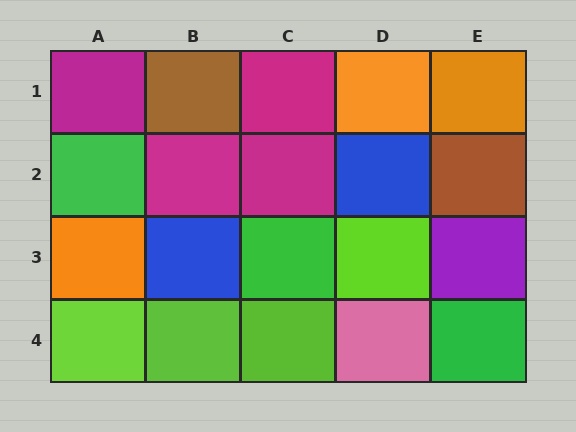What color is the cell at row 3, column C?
Green.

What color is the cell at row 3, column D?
Lime.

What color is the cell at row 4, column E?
Green.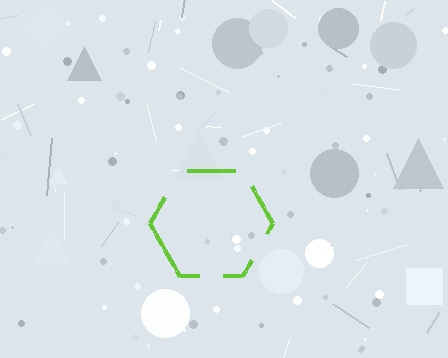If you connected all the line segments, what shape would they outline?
They would outline a hexagon.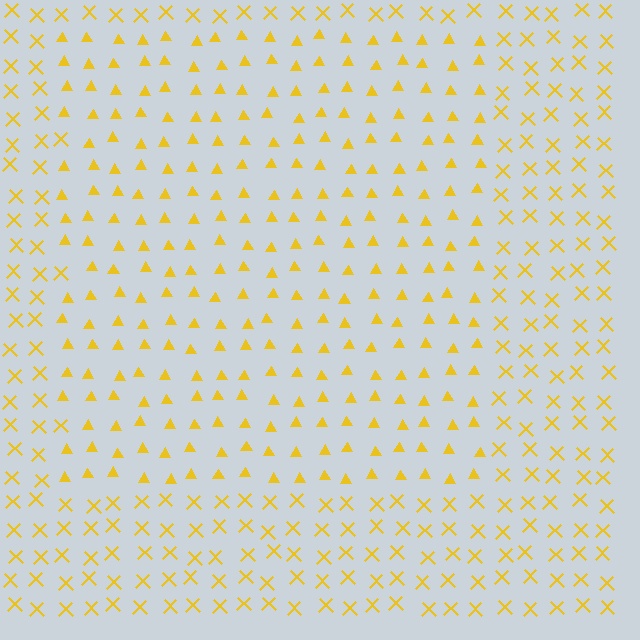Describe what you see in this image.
The image is filled with small yellow elements arranged in a uniform grid. A rectangle-shaped region contains triangles, while the surrounding area contains X marks. The boundary is defined purely by the change in element shape.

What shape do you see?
I see a rectangle.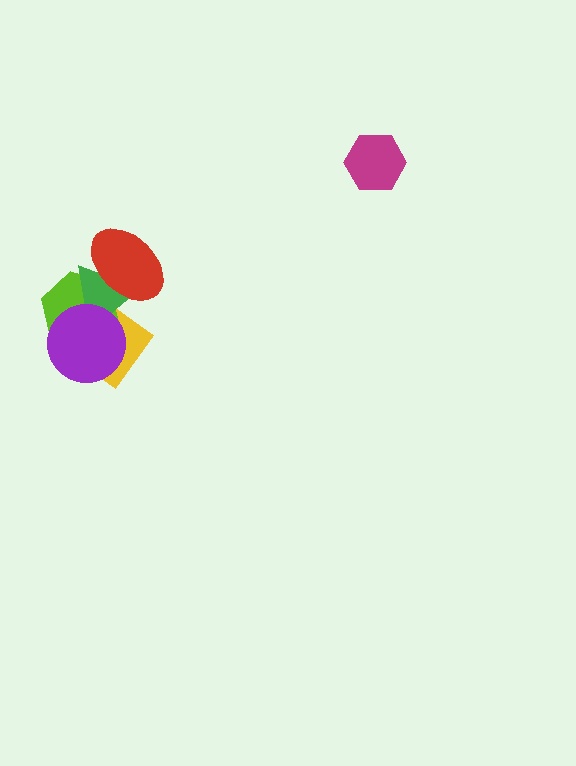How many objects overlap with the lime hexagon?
4 objects overlap with the lime hexagon.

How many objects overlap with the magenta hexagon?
0 objects overlap with the magenta hexagon.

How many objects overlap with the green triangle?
4 objects overlap with the green triangle.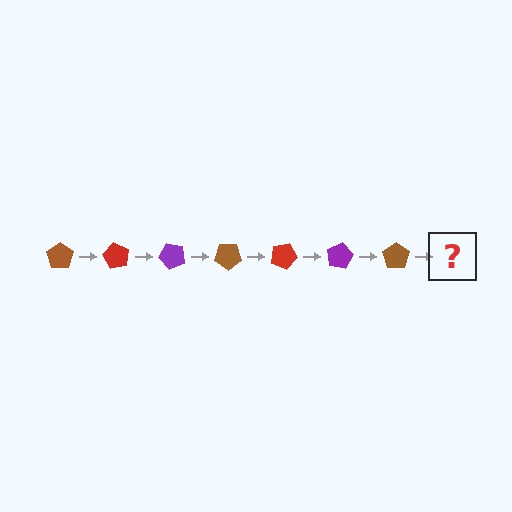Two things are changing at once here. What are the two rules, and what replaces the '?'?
The two rules are that it rotates 60 degrees each step and the color cycles through brown, red, and purple. The '?' should be a red pentagon, rotated 420 degrees from the start.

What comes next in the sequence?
The next element should be a red pentagon, rotated 420 degrees from the start.